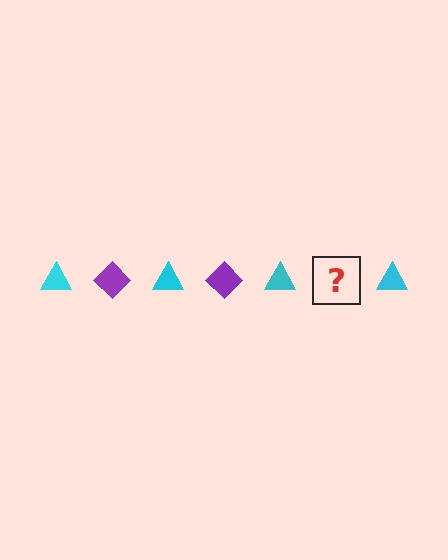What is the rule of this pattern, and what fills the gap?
The rule is that the pattern alternates between cyan triangle and purple diamond. The gap should be filled with a purple diamond.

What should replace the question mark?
The question mark should be replaced with a purple diamond.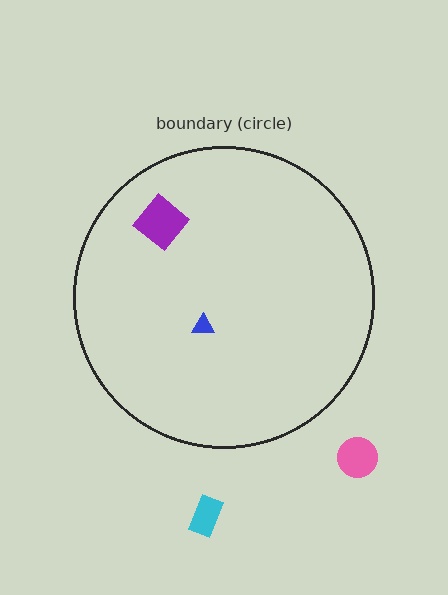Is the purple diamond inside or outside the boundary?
Inside.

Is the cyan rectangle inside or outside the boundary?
Outside.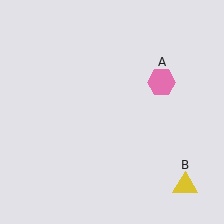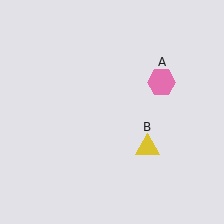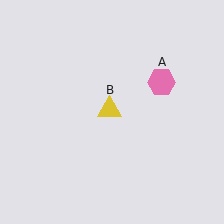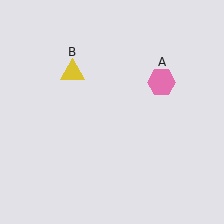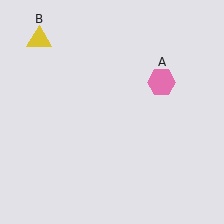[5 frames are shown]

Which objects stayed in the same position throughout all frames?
Pink hexagon (object A) remained stationary.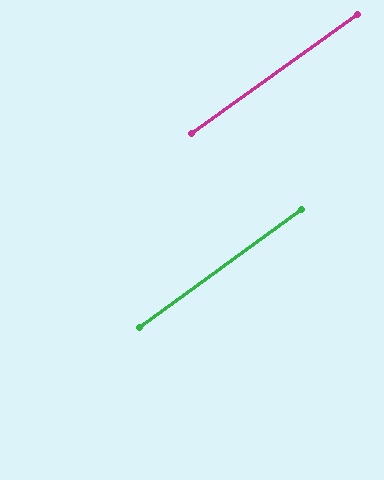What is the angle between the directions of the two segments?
Approximately 1 degree.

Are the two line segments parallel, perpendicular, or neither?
Parallel — their directions differ by only 0.6°.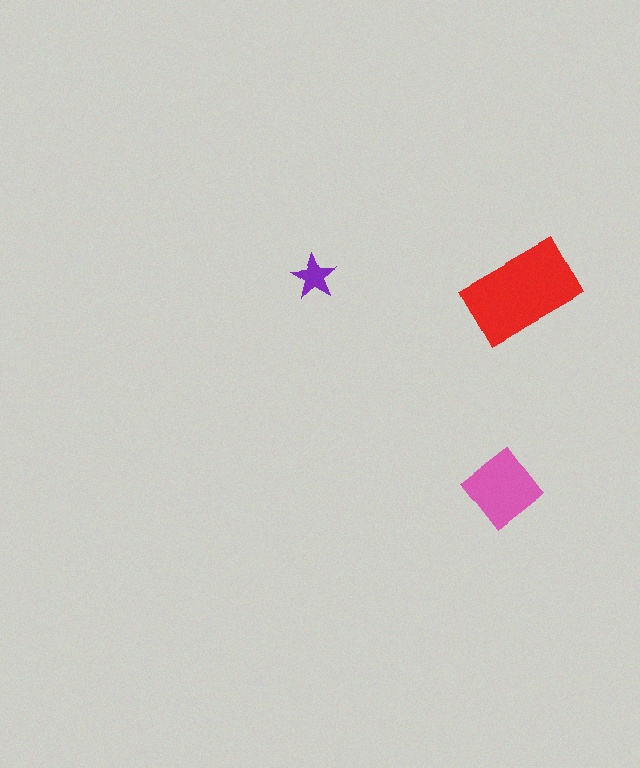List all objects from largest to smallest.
The red rectangle, the pink diamond, the purple star.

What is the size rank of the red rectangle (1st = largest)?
1st.